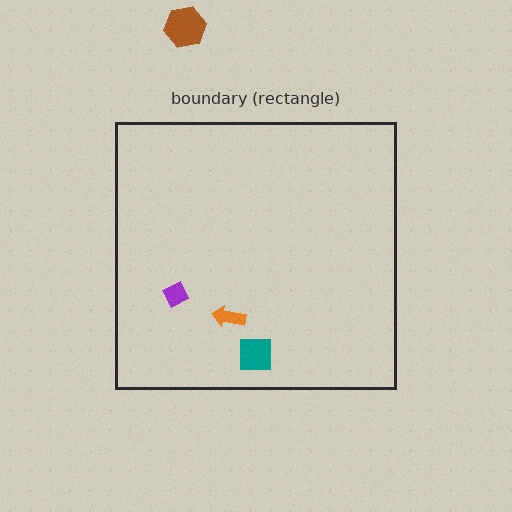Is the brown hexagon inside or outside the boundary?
Outside.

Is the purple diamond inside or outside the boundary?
Inside.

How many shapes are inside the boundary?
3 inside, 1 outside.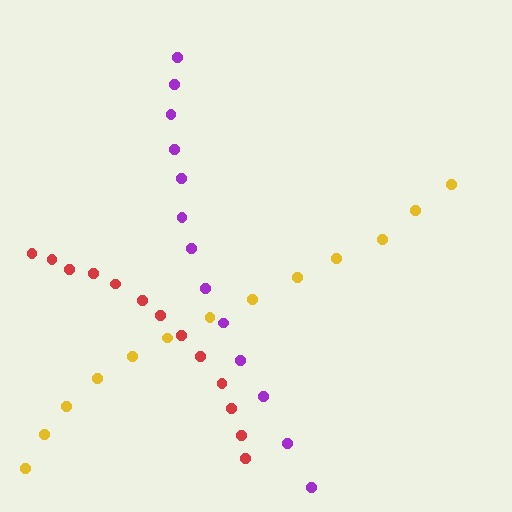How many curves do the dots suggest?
There are 3 distinct paths.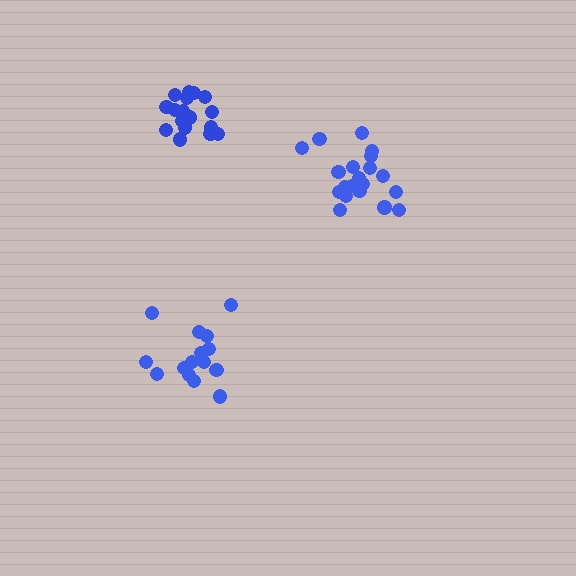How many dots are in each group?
Group 1: 15 dots, Group 2: 18 dots, Group 3: 21 dots (54 total).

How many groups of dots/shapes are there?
There are 3 groups.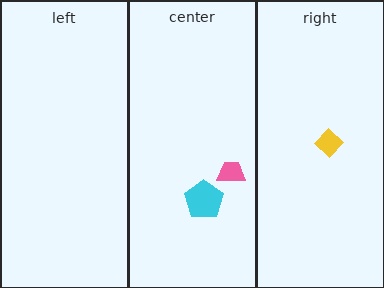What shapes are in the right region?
The yellow diamond.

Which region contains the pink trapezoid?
The center region.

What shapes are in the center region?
The cyan pentagon, the pink trapezoid.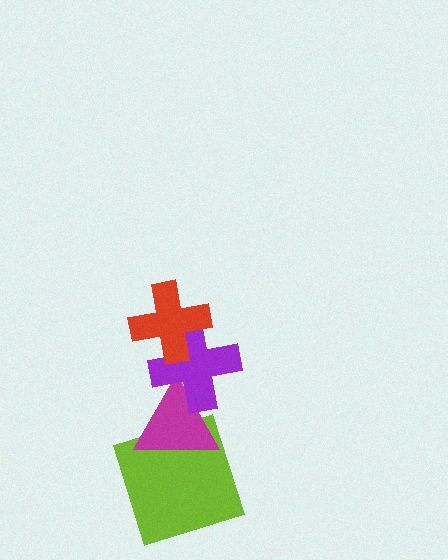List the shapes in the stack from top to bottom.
From top to bottom: the red cross, the purple cross, the magenta triangle, the lime square.